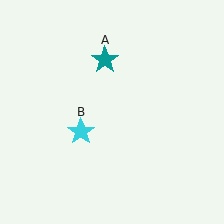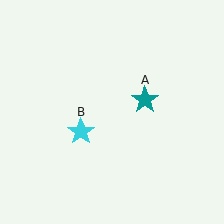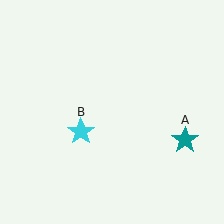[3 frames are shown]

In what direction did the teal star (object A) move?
The teal star (object A) moved down and to the right.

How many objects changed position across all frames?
1 object changed position: teal star (object A).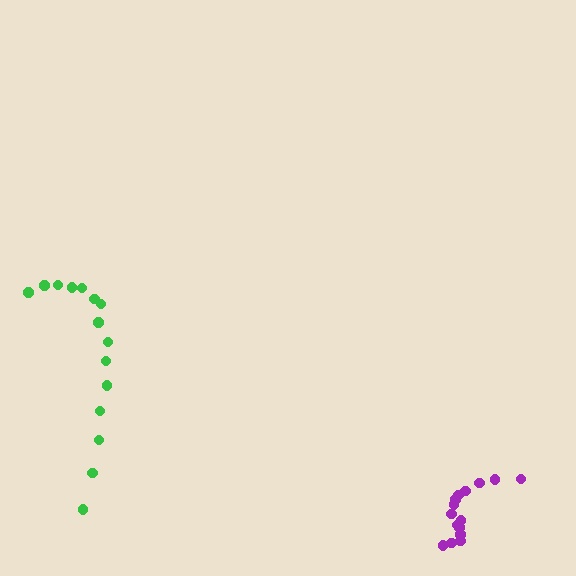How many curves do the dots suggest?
There are 2 distinct paths.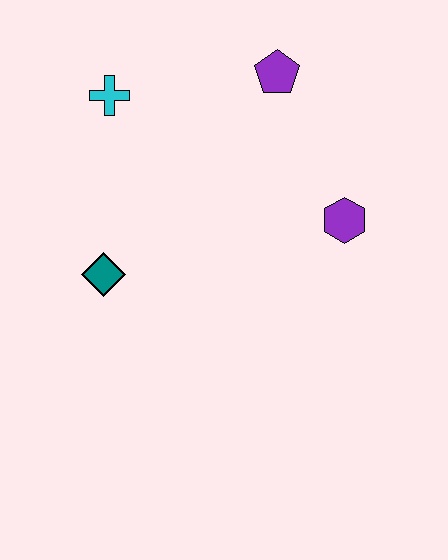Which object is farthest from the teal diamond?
The purple pentagon is farthest from the teal diamond.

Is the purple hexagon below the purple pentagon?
Yes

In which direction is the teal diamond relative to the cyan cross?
The teal diamond is below the cyan cross.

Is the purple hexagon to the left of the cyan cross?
No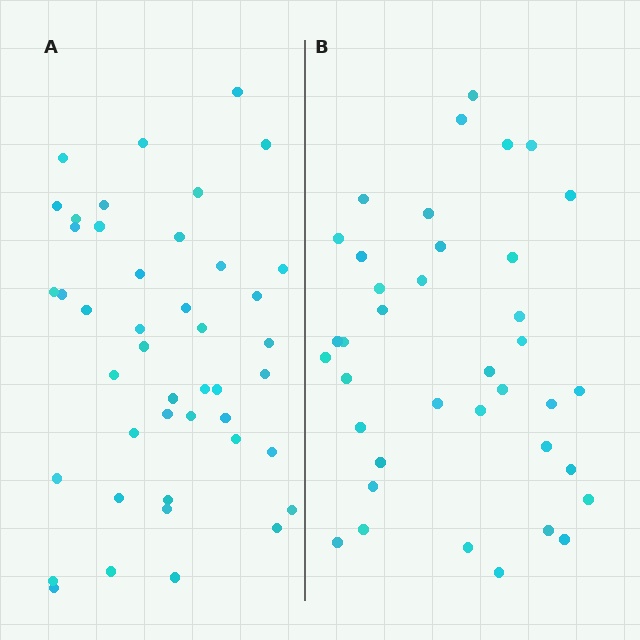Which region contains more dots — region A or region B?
Region A (the left region) has more dots.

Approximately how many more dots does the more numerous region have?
Region A has about 6 more dots than region B.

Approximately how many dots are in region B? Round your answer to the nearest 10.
About 40 dots. (The exact count is 38, which rounds to 40.)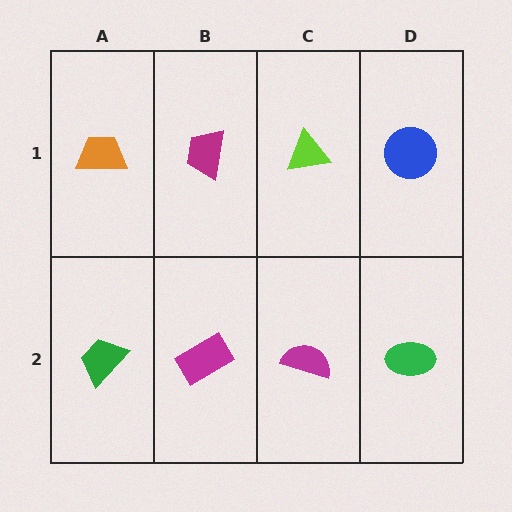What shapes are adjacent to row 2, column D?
A blue circle (row 1, column D), a magenta semicircle (row 2, column C).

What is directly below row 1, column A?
A green trapezoid.